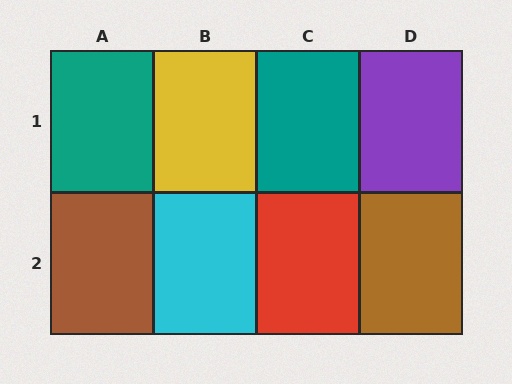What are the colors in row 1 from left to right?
Teal, yellow, teal, purple.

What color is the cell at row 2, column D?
Brown.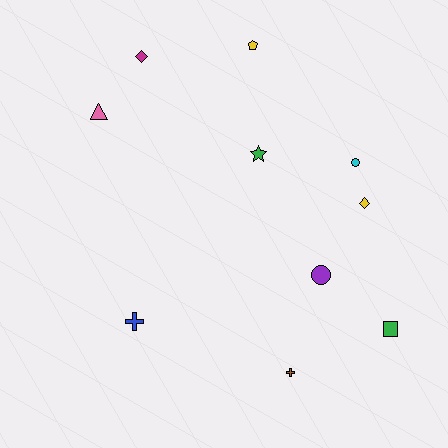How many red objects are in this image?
There are no red objects.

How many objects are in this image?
There are 10 objects.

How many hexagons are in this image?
There are no hexagons.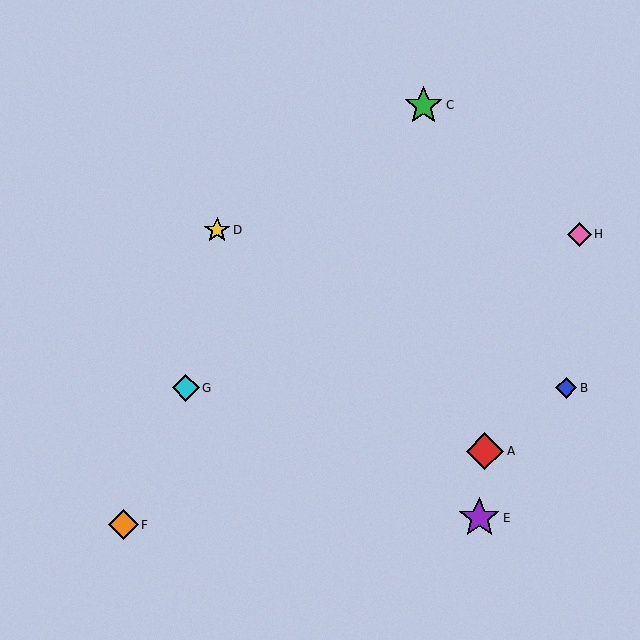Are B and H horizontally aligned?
No, B is at y≈388 and H is at y≈234.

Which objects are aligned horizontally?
Objects B, G are aligned horizontally.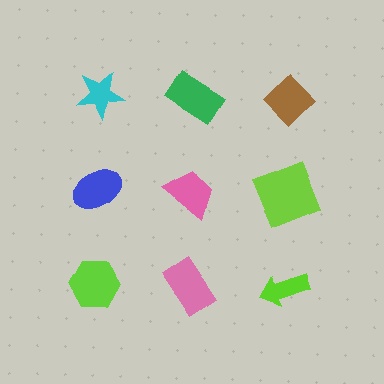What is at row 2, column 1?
A blue ellipse.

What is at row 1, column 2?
A green rectangle.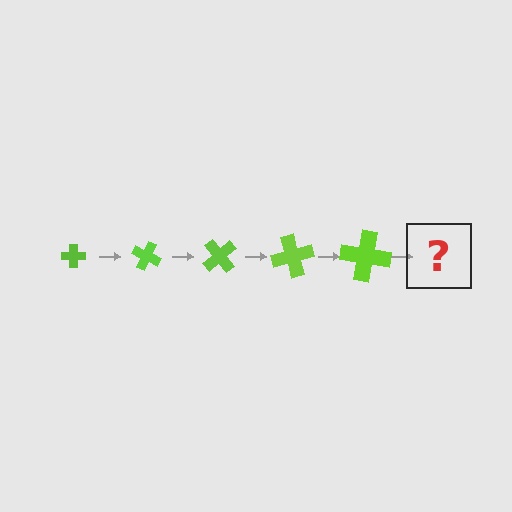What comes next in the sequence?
The next element should be a cross, larger than the previous one and rotated 125 degrees from the start.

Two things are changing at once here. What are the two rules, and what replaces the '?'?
The two rules are that the cross grows larger each step and it rotates 25 degrees each step. The '?' should be a cross, larger than the previous one and rotated 125 degrees from the start.